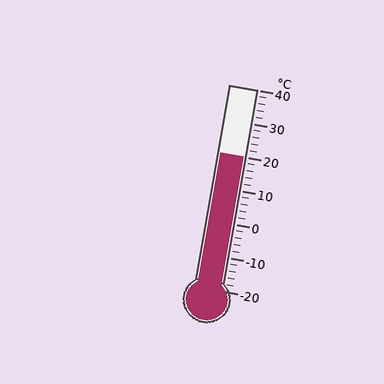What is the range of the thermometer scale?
The thermometer scale ranges from -20°C to 40°C.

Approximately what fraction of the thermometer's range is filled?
The thermometer is filled to approximately 65% of its range.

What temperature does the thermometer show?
The thermometer shows approximately 20°C.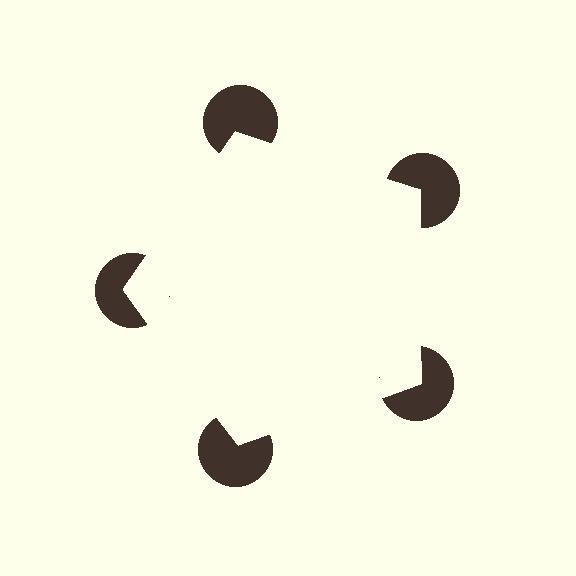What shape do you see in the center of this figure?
An illusory pentagon — its edges are inferred from the aligned wedge cuts in the pac-man discs, not physically drawn.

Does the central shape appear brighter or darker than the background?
It typically appears slightly brighter than the background, even though no actual brightness change is drawn.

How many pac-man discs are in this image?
There are 5 — one at each vertex of the illusory pentagon.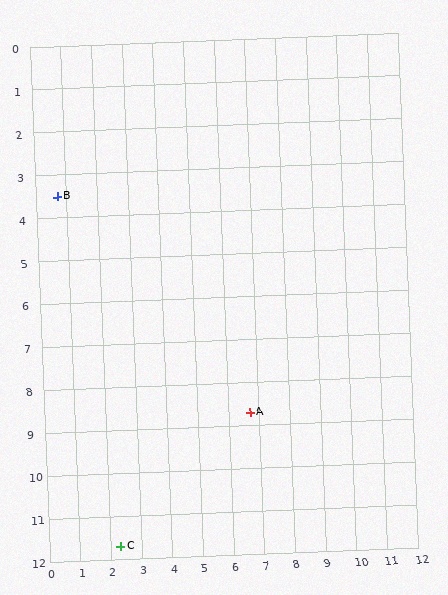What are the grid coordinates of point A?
Point A is at approximately (6.7, 8.7).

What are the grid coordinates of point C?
Point C is at approximately (2.3, 11.7).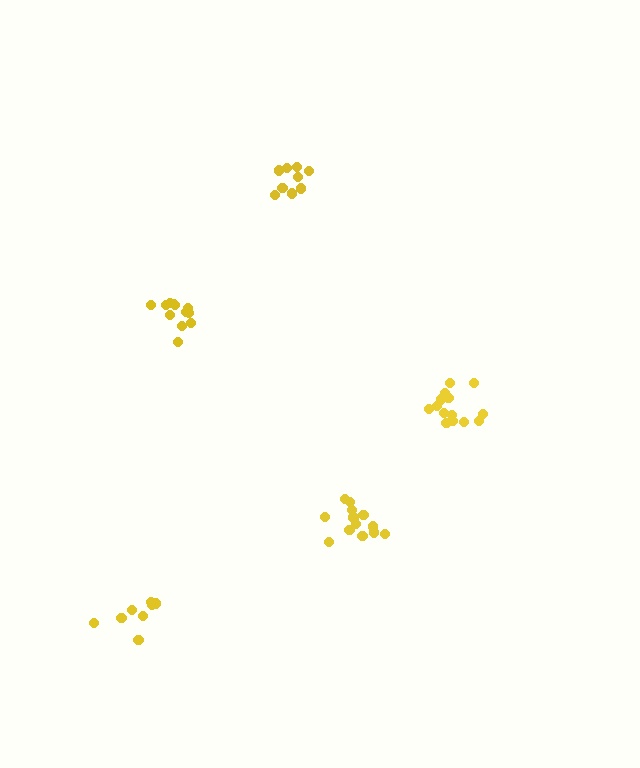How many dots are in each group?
Group 1: 9 dots, Group 2: 12 dots, Group 3: 13 dots, Group 4: 14 dots, Group 5: 8 dots (56 total).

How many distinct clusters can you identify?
There are 5 distinct clusters.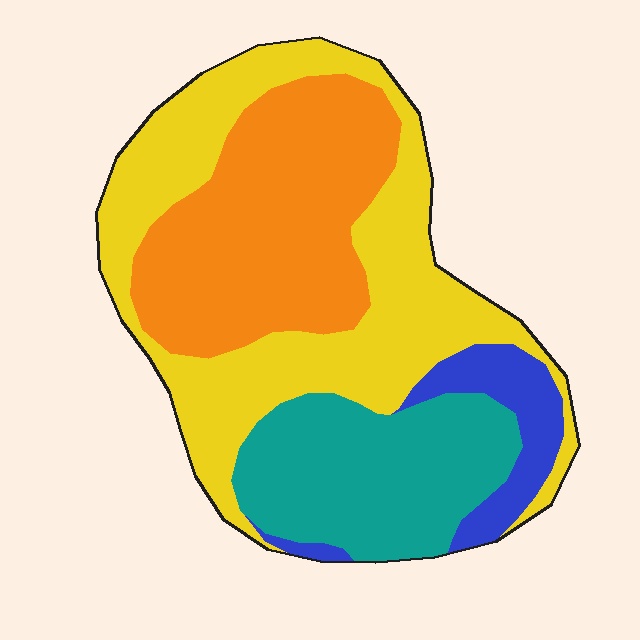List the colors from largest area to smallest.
From largest to smallest: yellow, orange, teal, blue.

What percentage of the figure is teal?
Teal covers 22% of the figure.